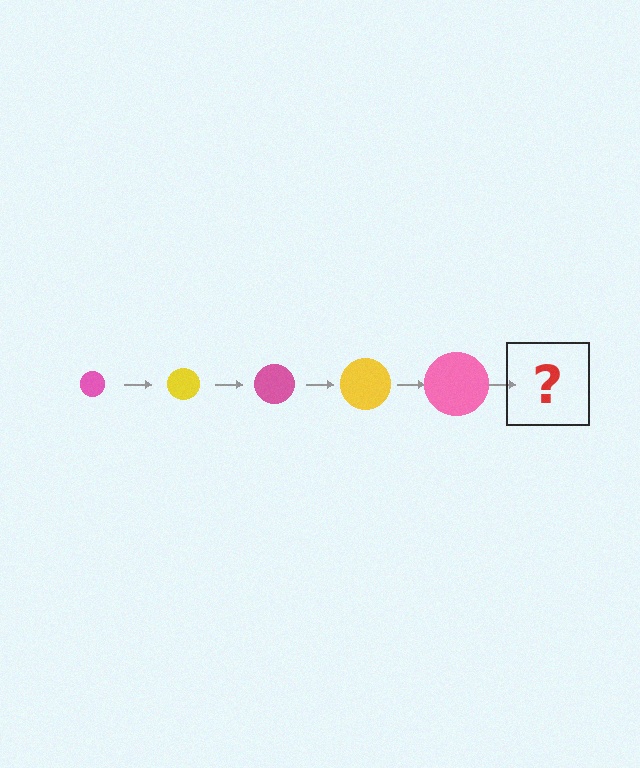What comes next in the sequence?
The next element should be a yellow circle, larger than the previous one.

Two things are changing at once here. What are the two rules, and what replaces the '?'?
The two rules are that the circle grows larger each step and the color cycles through pink and yellow. The '?' should be a yellow circle, larger than the previous one.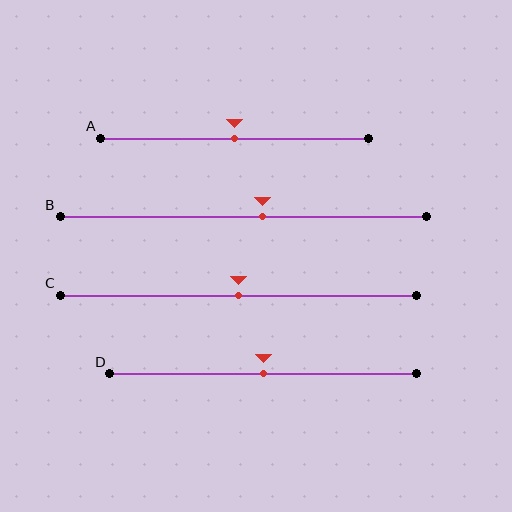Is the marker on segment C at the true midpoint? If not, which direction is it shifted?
Yes, the marker on segment C is at the true midpoint.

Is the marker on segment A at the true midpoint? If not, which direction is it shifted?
Yes, the marker on segment A is at the true midpoint.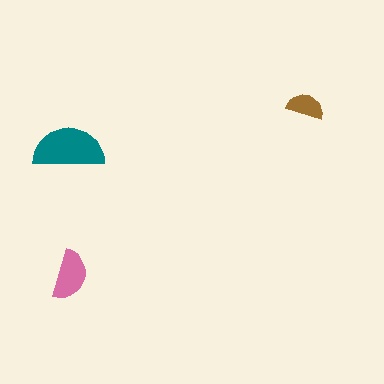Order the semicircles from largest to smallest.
the teal one, the pink one, the brown one.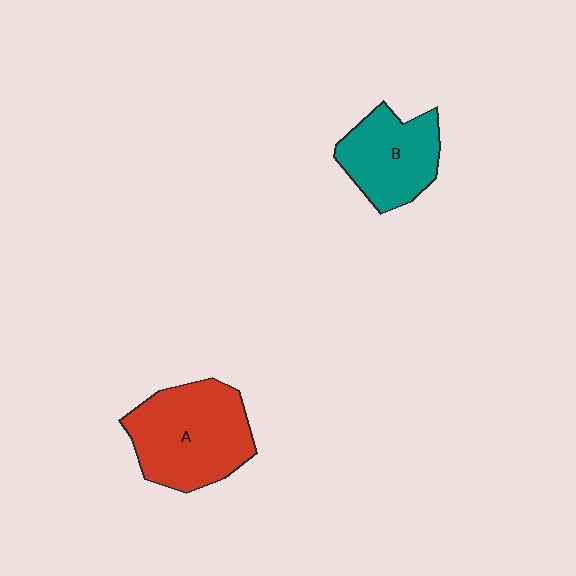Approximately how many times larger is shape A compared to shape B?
Approximately 1.4 times.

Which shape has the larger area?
Shape A (red).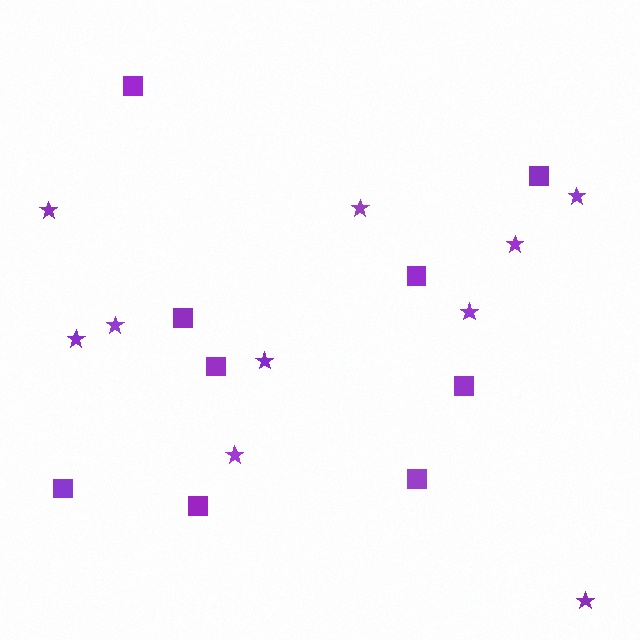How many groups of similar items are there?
There are 2 groups: one group of stars (10) and one group of squares (9).